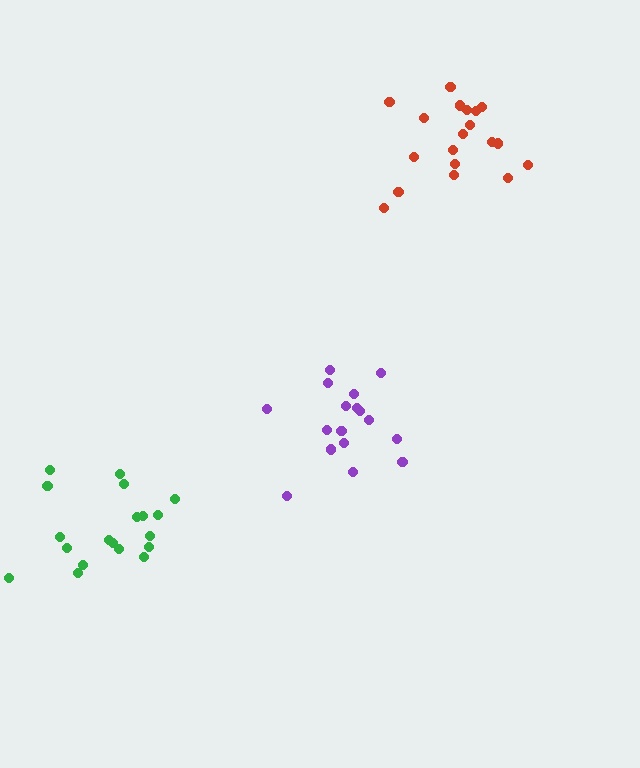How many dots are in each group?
Group 1: 19 dots, Group 2: 19 dots, Group 3: 18 dots (56 total).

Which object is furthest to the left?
The green cluster is leftmost.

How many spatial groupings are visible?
There are 3 spatial groupings.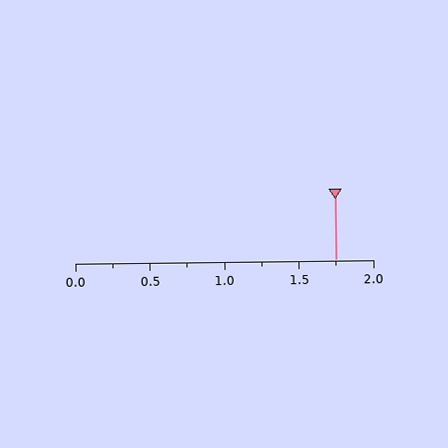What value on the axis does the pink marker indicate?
The marker indicates approximately 1.75.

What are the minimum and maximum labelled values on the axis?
The axis runs from 0.0 to 2.0.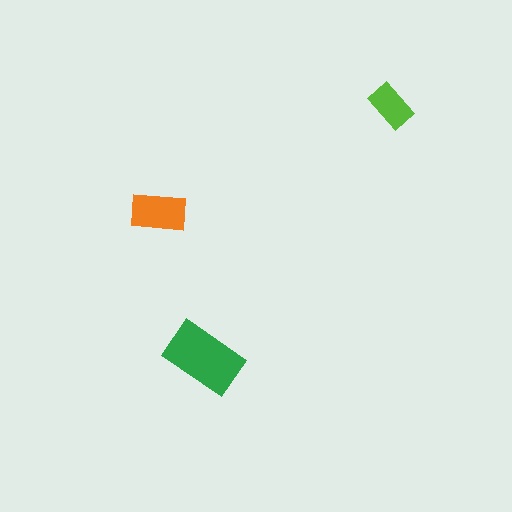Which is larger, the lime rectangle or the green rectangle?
The green one.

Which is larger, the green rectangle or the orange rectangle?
The green one.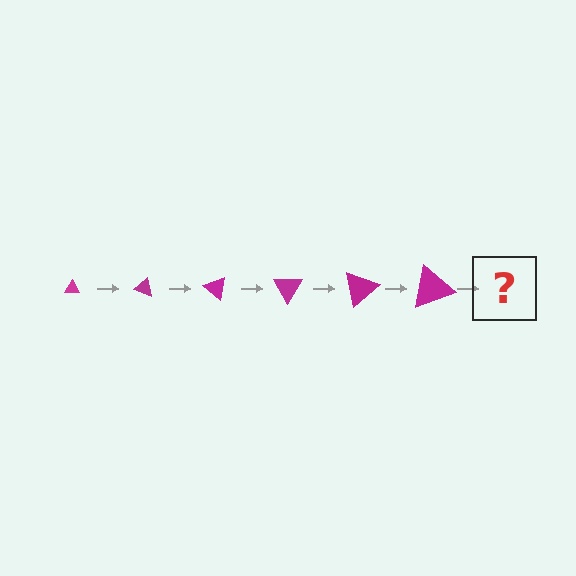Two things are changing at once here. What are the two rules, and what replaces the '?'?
The two rules are that the triangle grows larger each step and it rotates 20 degrees each step. The '?' should be a triangle, larger than the previous one and rotated 120 degrees from the start.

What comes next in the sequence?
The next element should be a triangle, larger than the previous one and rotated 120 degrees from the start.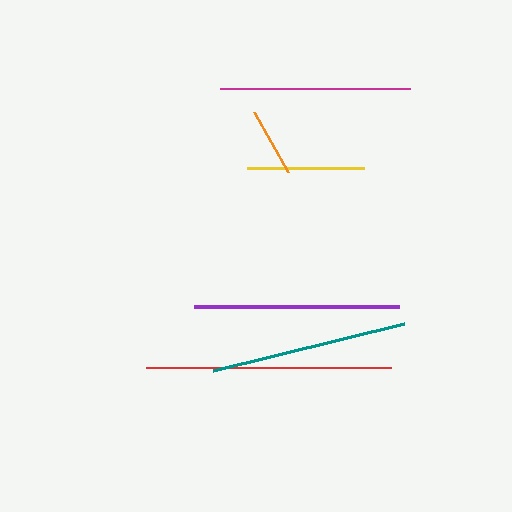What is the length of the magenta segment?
The magenta segment is approximately 190 pixels long.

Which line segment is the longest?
The red line is the longest at approximately 246 pixels.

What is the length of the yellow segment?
The yellow segment is approximately 118 pixels long.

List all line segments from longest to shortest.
From longest to shortest: red, purple, teal, magenta, yellow, orange.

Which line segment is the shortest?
The orange line is the shortest at approximately 69 pixels.